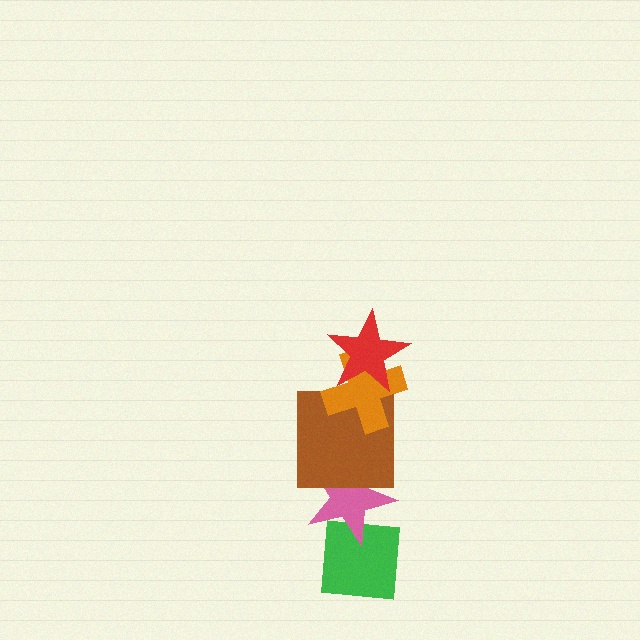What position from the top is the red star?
The red star is 1st from the top.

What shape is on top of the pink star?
The brown square is on top of the pink star.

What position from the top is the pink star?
The pink star is 4th from the top.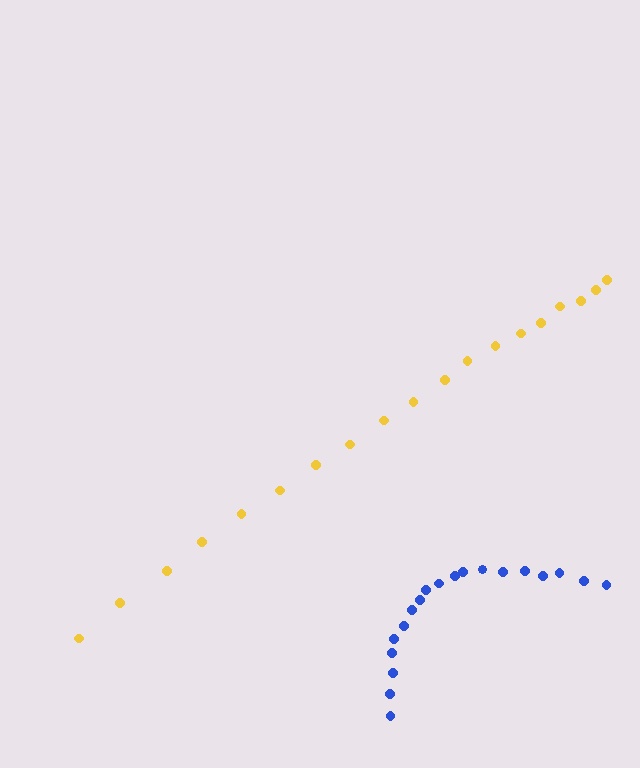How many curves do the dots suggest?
There are 2 distinct paths.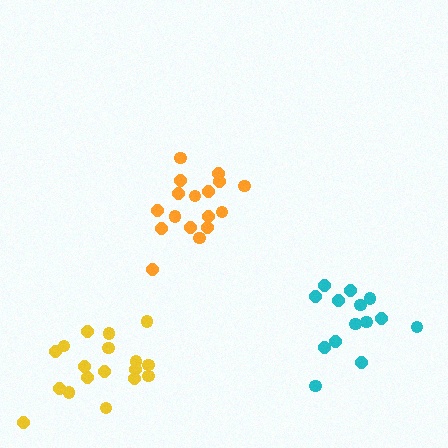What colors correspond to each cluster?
The clusters are colored: cyan, orange, yellow.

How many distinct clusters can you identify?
There are 3 distinct clusters.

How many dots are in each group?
Group 1: 14 dots, Group 2: 17 dots, Group 3: 18 dots (49 total).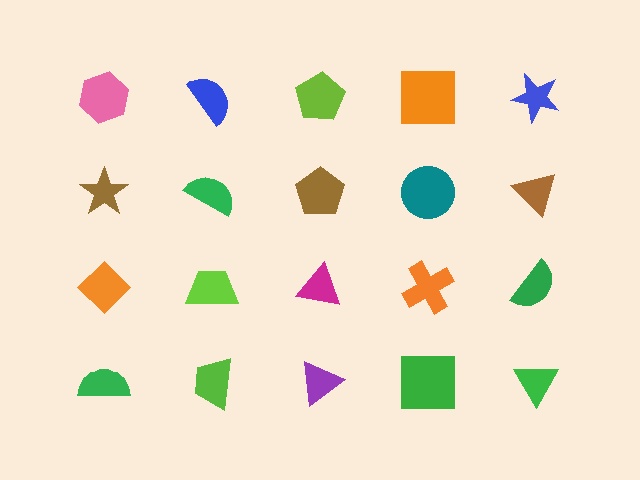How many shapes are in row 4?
5 shapes.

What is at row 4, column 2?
A lime trapezoid.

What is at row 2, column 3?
A brown pentagon.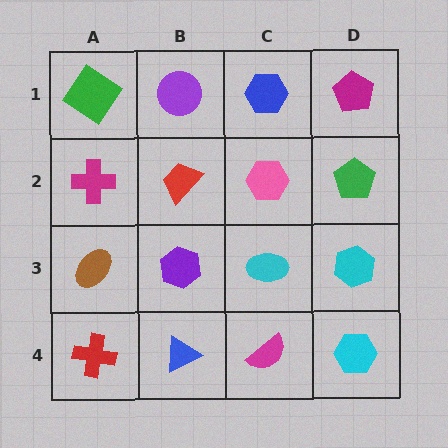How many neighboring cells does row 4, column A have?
2.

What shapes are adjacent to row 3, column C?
A pink hexagon (row 2, column C), a magenta semicircle (row 4, column C), a purple hexagon (row 3, column B), a cyan hexagon (row 3, column D).